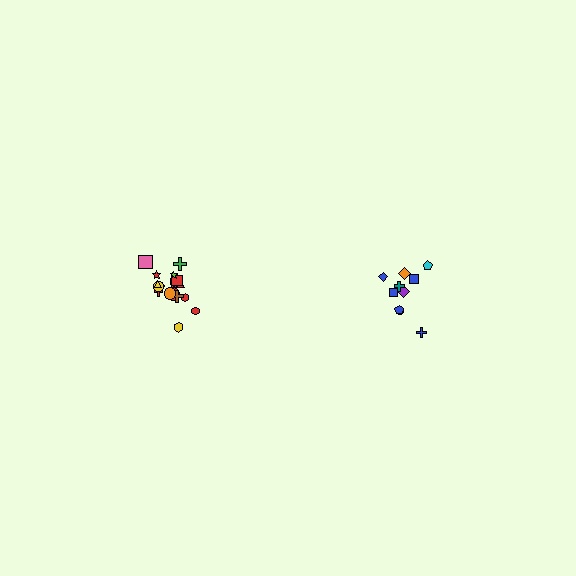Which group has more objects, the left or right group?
The left group.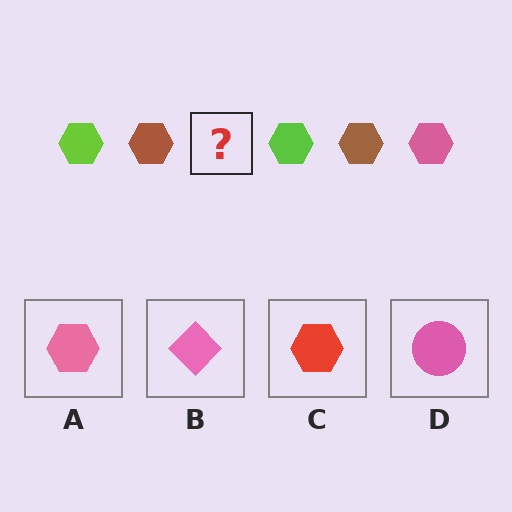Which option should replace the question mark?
Option A.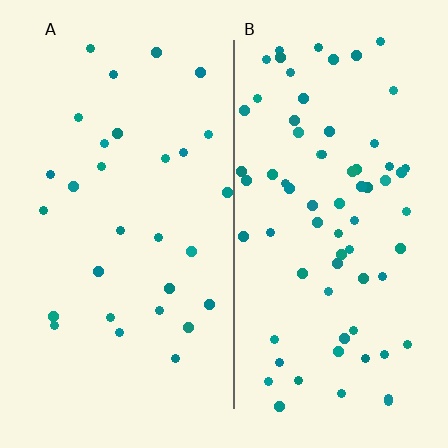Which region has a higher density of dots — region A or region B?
B (the right).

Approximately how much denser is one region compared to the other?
Approximately 2.4× — region B over region A.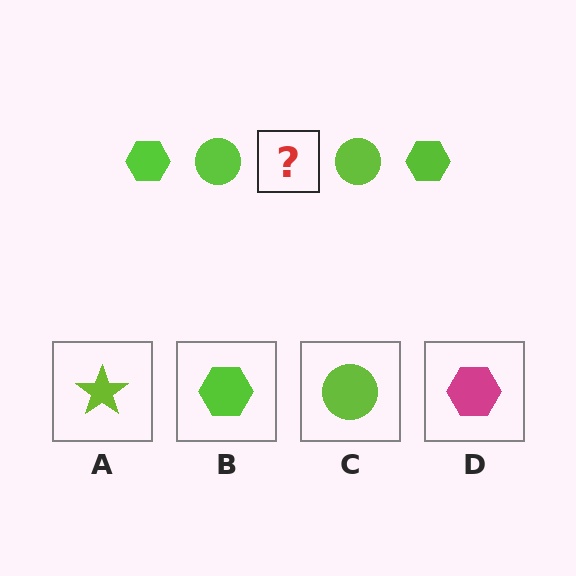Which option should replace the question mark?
Option B.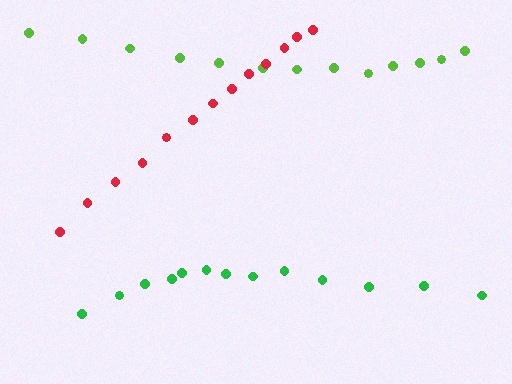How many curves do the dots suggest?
There are 3 distinct paths.